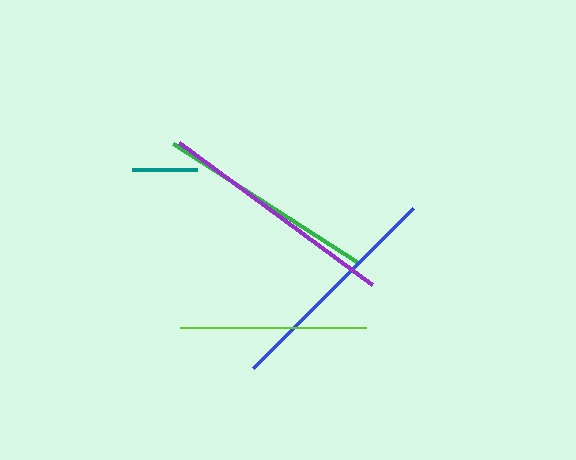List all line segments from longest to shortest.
From longest to shortest: purple, blue, green, lime, teal.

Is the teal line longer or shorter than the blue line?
The blue line is longer than the teal line.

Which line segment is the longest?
The purple line is the longest at approximately 240 pixels.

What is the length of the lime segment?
The lime segment is approximately 186 pixels long.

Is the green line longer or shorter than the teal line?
The green line is longer than the teal line.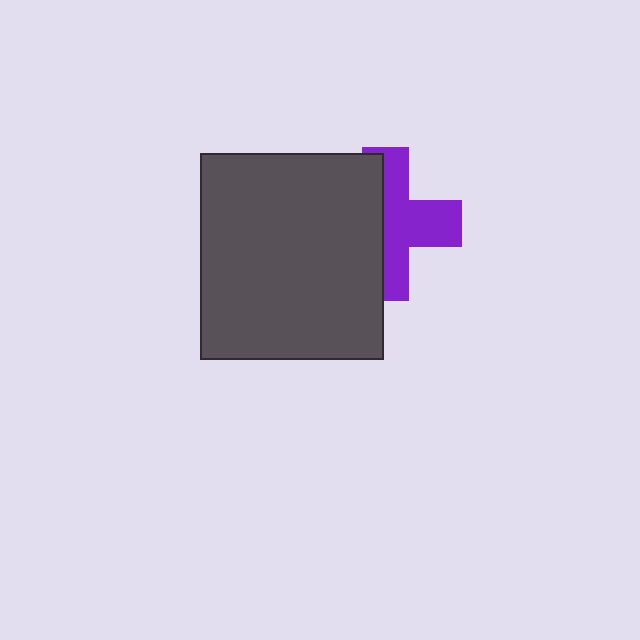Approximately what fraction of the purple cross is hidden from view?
Roughly 46% of the purple cross is hidden behind the dark gray rectangle.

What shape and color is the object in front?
The object in front is a dark gray rectangle.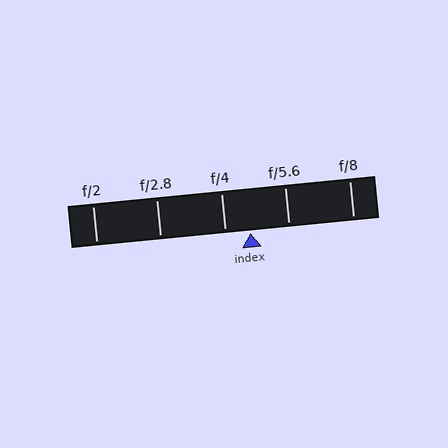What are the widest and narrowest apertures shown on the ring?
The widest aperture shown is f/2 and the narrowest is f/8.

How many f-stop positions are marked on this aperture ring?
There are 5 f-stop positions marked.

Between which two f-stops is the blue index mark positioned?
The index mark is between f/4 and f/5.6.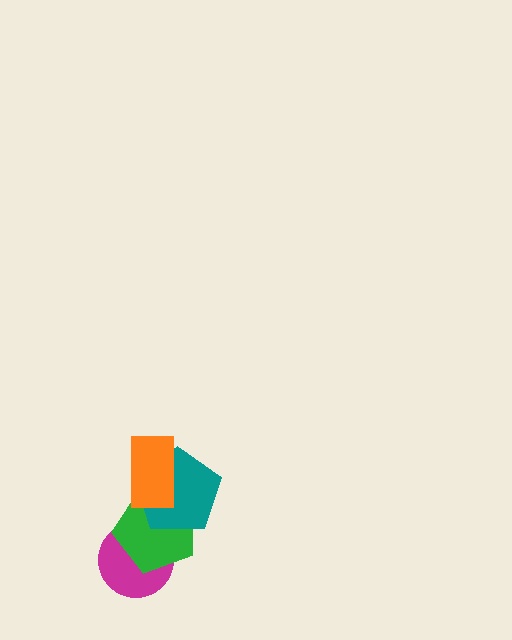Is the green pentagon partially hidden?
Yes, it is partially covered by another shape.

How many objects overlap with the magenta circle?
1 object overlaps with the magenta circle.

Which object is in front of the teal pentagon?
The orange rectangle is in front of the teal pentagon.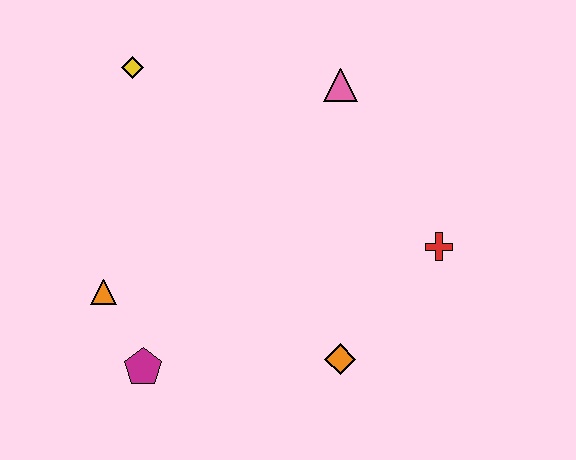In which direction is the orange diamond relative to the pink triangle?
The orange diamond is below the pink triangle.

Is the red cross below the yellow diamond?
Yes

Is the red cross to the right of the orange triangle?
Yes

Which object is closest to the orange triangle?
The magenta pentagon is closest to the orange triangle.